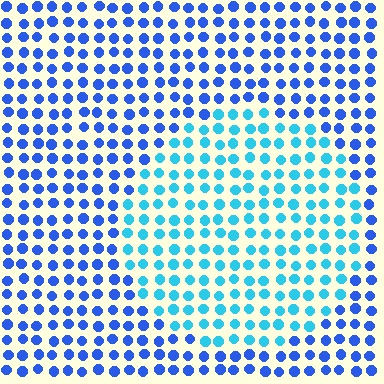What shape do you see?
I see a circle.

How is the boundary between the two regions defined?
The boundary is defined purely by a slight shift in hue (about 35 degrees). Spacing, size, and orientation are identical on both sides.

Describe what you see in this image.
The image is filled with small blue elements in a uniform arrangement. A circle-shaped region is visible where the elements are tinted to a slightly different hue, forming a subtle color boundary.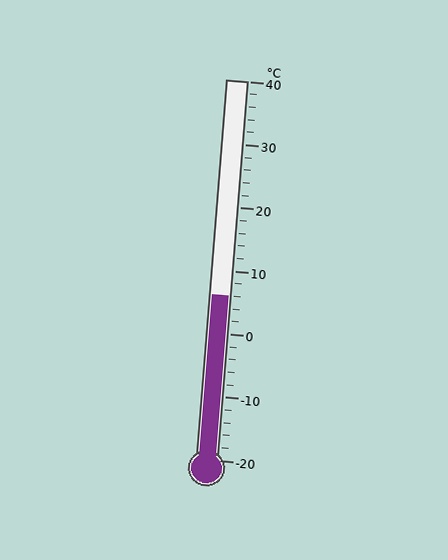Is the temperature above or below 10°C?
The temperature is below 10°C.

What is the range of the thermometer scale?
The thermometer scale ranges from -20°C to 40°C.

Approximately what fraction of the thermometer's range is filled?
The thermometer is filled to approximately 45% of its range.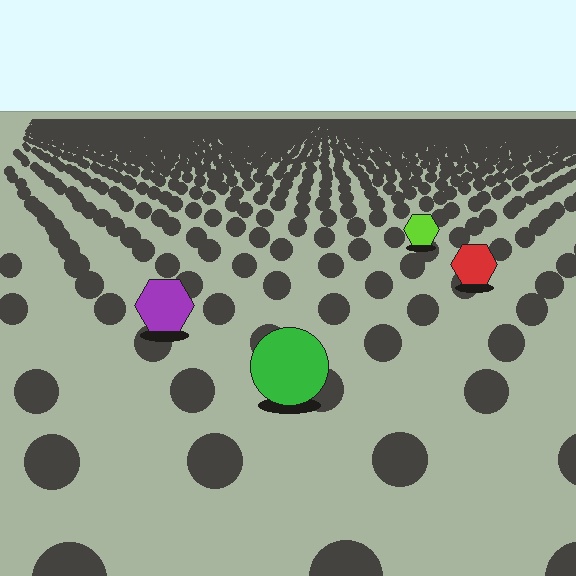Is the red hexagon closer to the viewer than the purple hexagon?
No. The purple hexagon is closer — you can tell from the texture gradient: the ground texture is coarser near it.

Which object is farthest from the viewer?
The lime hexagon is farthest from the viewer. It appears smaller and the ground texture around it is denser.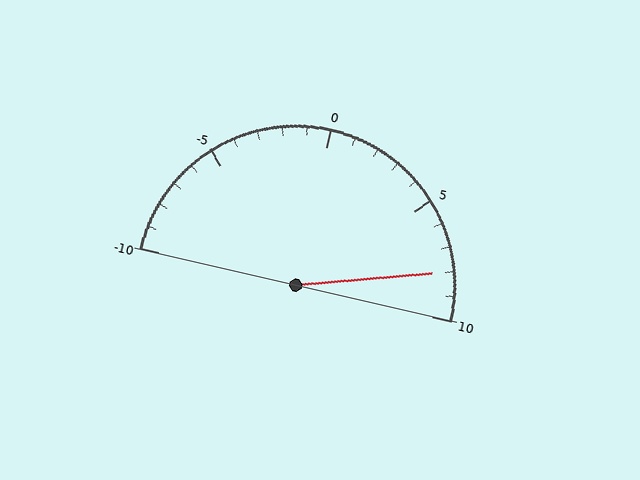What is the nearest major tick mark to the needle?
The nearest major tick mark is 10.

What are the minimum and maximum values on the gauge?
The gauge ranges from -10 to 10.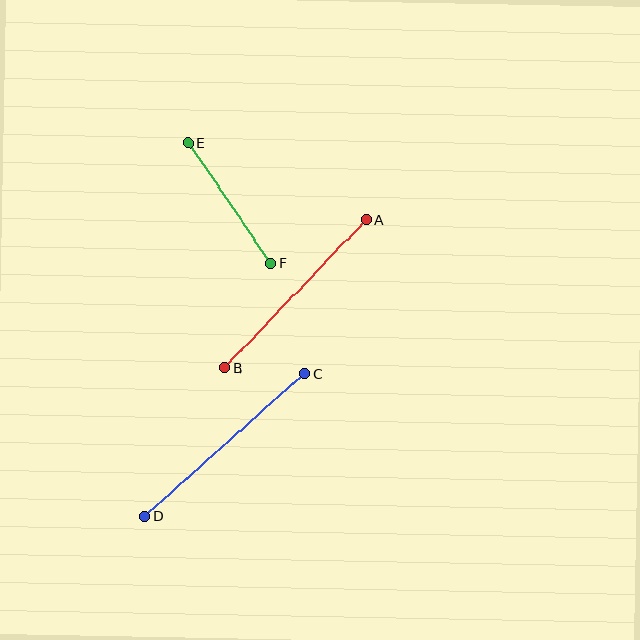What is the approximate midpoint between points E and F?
The midpoint is at approximately (230, 203) pixels.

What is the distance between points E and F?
The distance is approximately 146 pixels.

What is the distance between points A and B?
The distance is approximately 205 pixels.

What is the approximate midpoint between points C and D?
The midpoint is at approximately (225, 445) pixels.